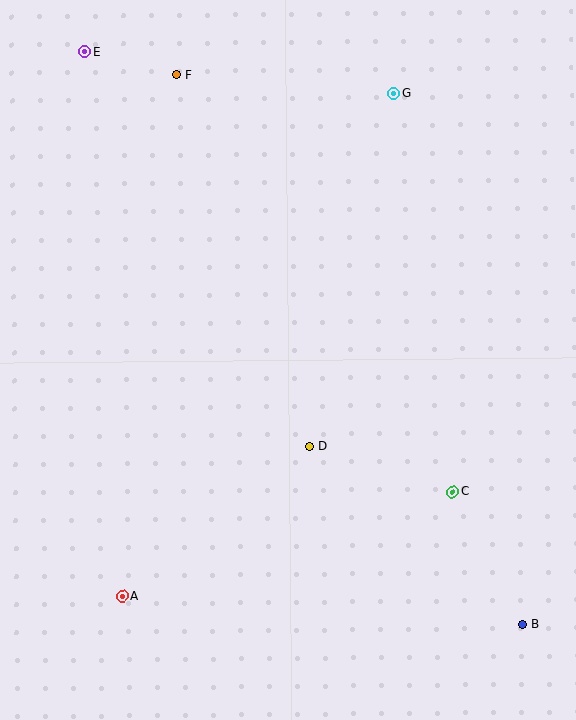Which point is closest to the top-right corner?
Point G is closest to the top-right corner.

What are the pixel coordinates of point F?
Point F is at (177, 75).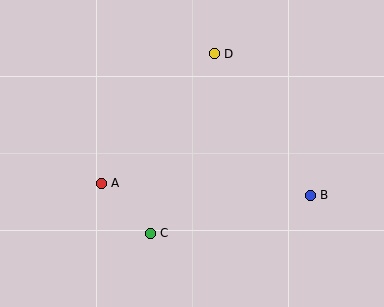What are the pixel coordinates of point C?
Point C is at (150, 233).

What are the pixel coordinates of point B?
Point B is at (310, 195).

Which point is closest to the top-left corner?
Point A is closest to the top-left corner.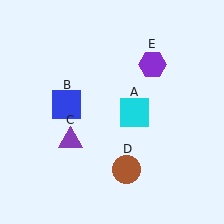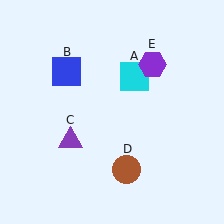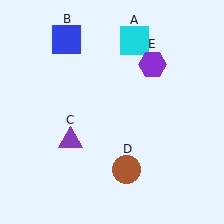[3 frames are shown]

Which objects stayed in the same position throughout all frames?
Purple triangle (object C) and brown circle (object D) and purple hexagon (object E) remained stationary.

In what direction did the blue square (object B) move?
The blue square (object B) moved up.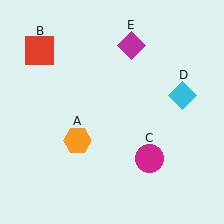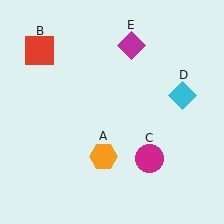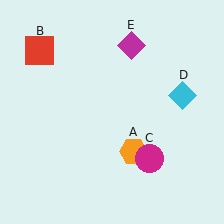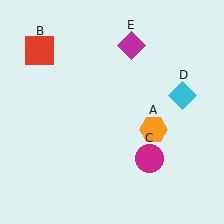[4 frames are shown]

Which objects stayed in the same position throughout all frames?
Red square (object B) and magenta circle (object C) and cyan diamond (object D) and magenta diamond (object E) remained stationary.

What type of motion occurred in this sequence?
The orange hexagon (object A) rotated counterclockwise around the center of the scene.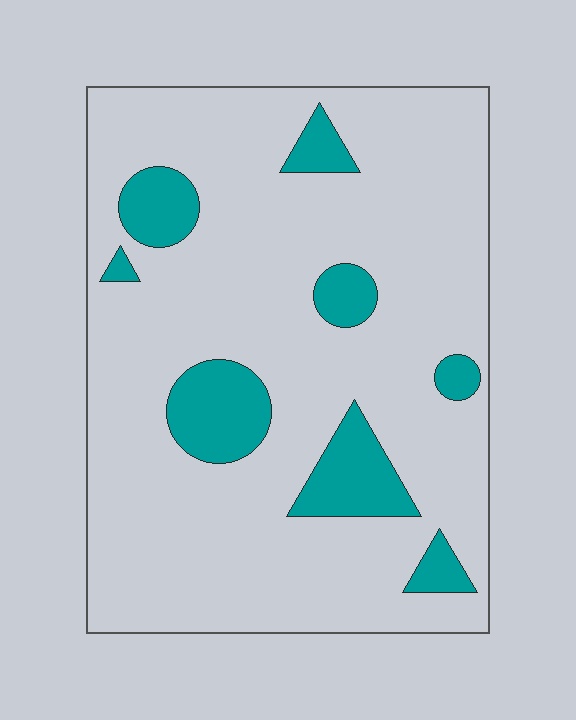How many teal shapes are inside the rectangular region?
8.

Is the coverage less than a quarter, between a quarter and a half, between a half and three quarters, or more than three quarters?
Less than a quarter.